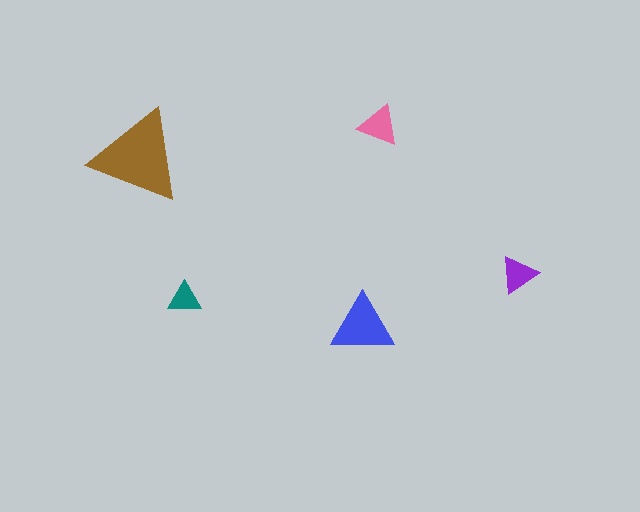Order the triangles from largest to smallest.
the brown one, the blue one, the pink one, the purple one, the teal one.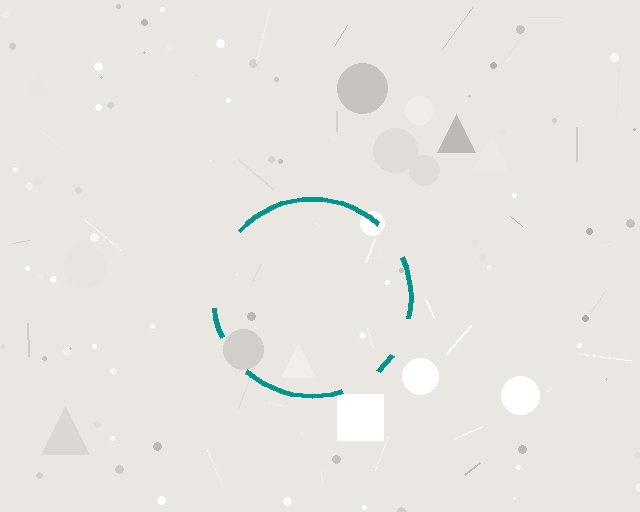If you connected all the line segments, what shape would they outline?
They would outline a circle.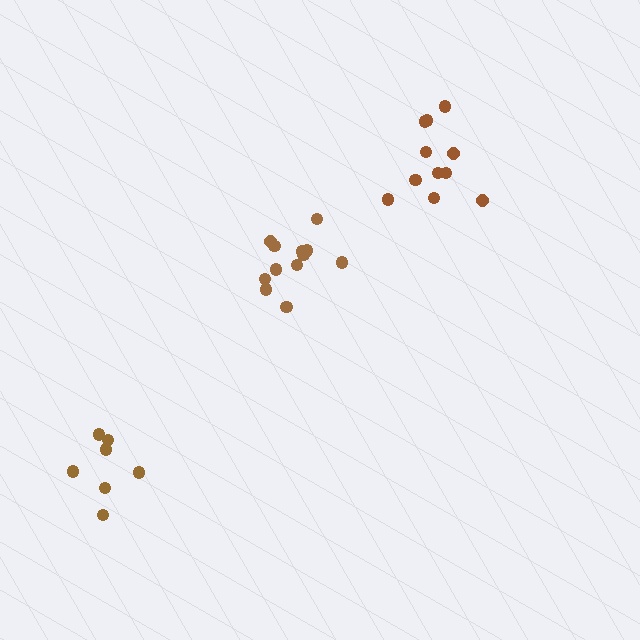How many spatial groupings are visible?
There are 3 spatial groupings.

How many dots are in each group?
Group 1: 12 dots, Group 2: 7 dots, Group 3: 11 dots (30 total).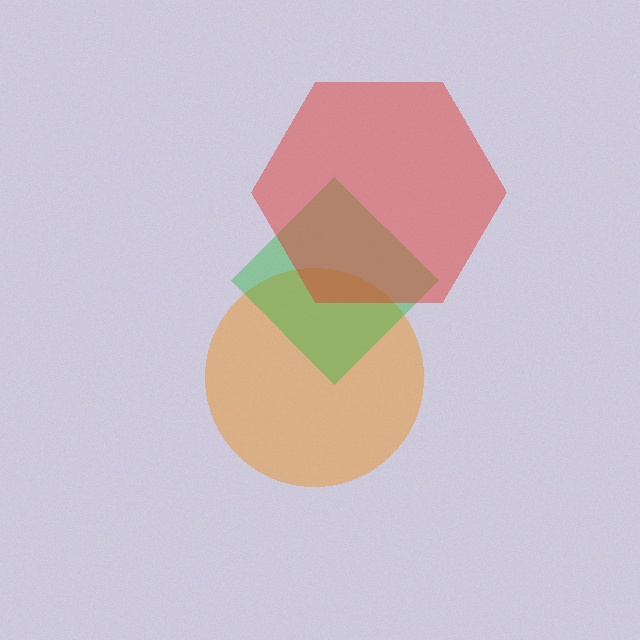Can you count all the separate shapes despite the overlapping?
Yes, there are 3 separate shapes.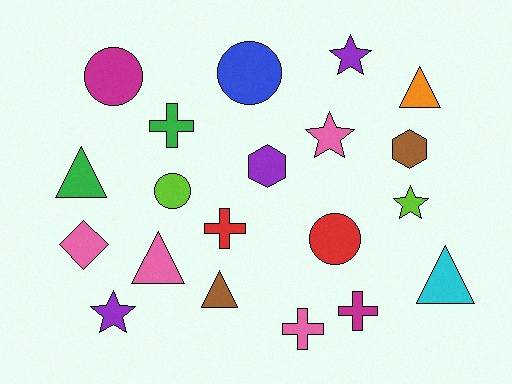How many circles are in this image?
There are 4 circles.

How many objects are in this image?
There are 20 objects.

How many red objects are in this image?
There are 2 red objects.